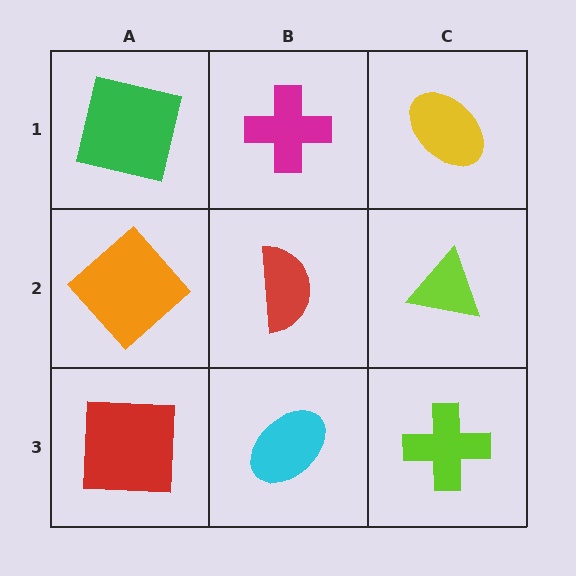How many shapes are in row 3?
3 shapes.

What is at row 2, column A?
An orange diamond.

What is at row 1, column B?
A magenta cross.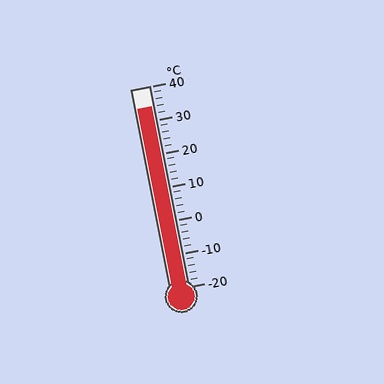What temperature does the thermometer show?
The thermometer shows approximately 34°C.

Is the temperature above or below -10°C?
The temperature is above -10°C.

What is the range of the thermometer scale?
The thermometer scale ranges from -20°C to 40°C.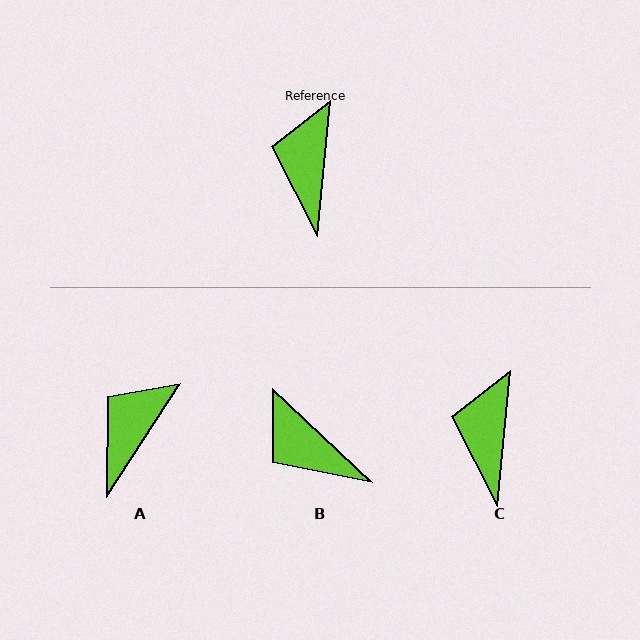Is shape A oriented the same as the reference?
No, it is off by about 28 degrees.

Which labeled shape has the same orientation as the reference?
C.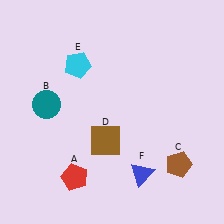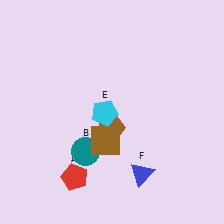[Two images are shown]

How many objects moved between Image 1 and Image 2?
3 objects moved between the two images.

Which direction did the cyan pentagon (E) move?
The cyan pentagon (E) moved down.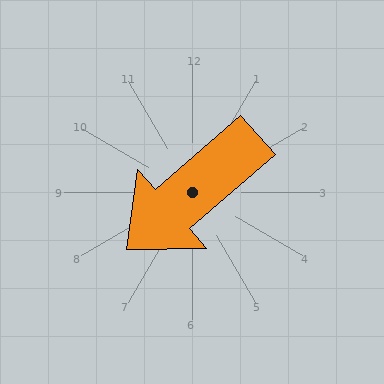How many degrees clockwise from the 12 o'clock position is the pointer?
Approximately 229 degrees.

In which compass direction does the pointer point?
Southwest.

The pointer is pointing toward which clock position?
Roughly 8 o'clock.